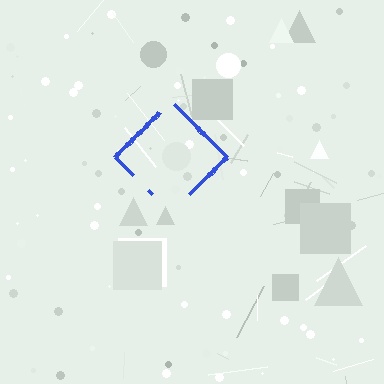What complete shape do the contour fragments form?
The contour fragments form a diamond.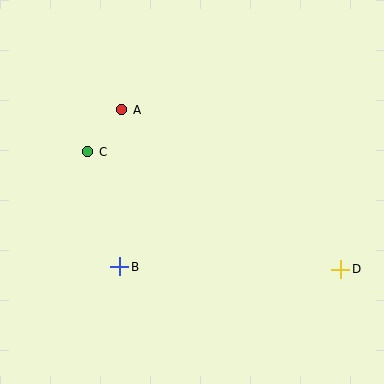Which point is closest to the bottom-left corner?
Point B is closest to the bottom-left corner.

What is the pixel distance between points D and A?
The distance between D and A is 271 pixels.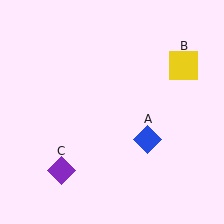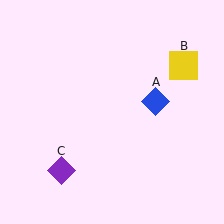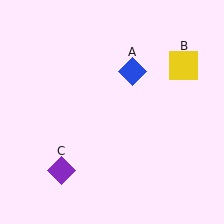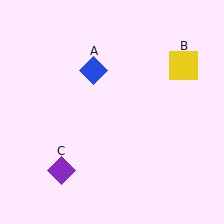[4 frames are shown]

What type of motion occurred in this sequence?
The blue diamond (object A) rotated counterclockwise around the center of the scene.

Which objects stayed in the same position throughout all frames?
Yellow square (object B) and purple diamond (object C) remained stationary.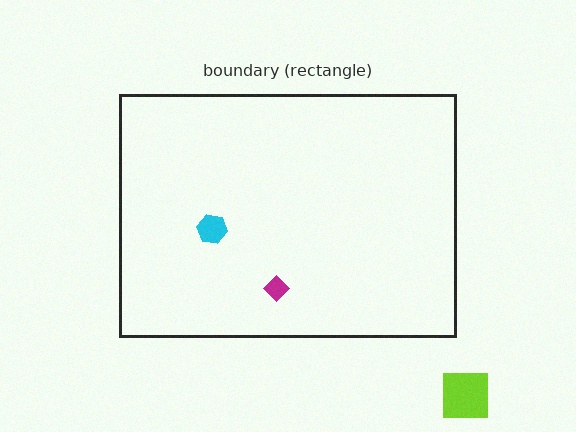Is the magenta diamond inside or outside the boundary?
Inside.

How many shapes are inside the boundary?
2 inside, 1 outside.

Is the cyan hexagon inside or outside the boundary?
Inside.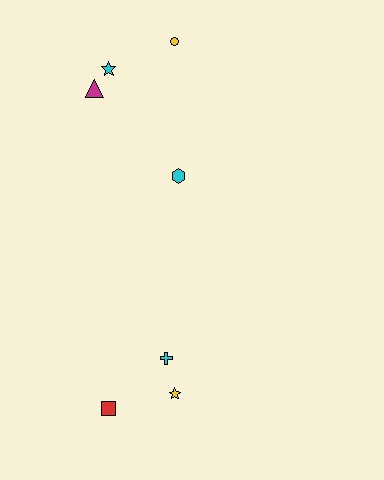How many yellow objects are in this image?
There are 2 yellow objects.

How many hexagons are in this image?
There is 1 hexagon.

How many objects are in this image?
There are 7 objects.